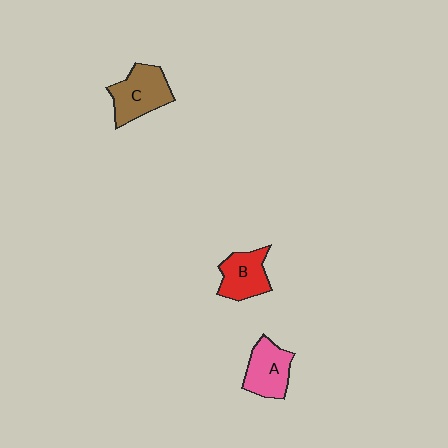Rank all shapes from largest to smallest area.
From largest to smallest: C (brown), A (pink), B (red).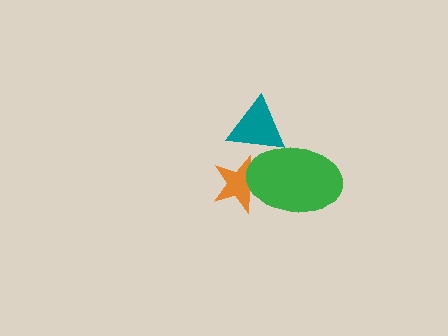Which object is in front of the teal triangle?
The green ellipse is in front of the teal triangle.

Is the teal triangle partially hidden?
Yes, it is partially covered by another shape.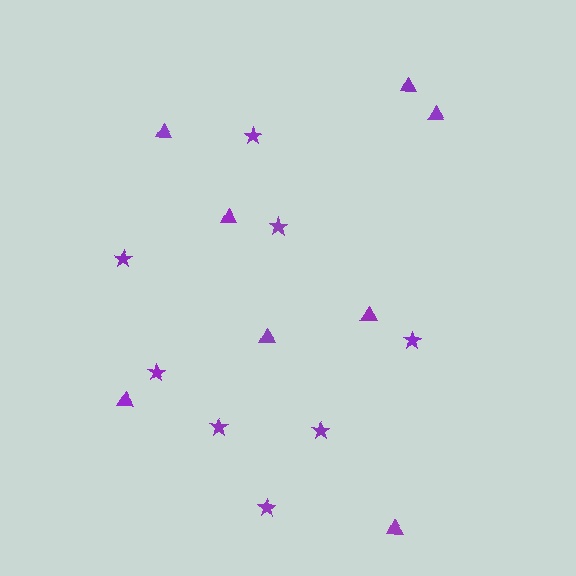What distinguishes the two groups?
There are 2 groups: one group of stars (8) and one group of triangles (8).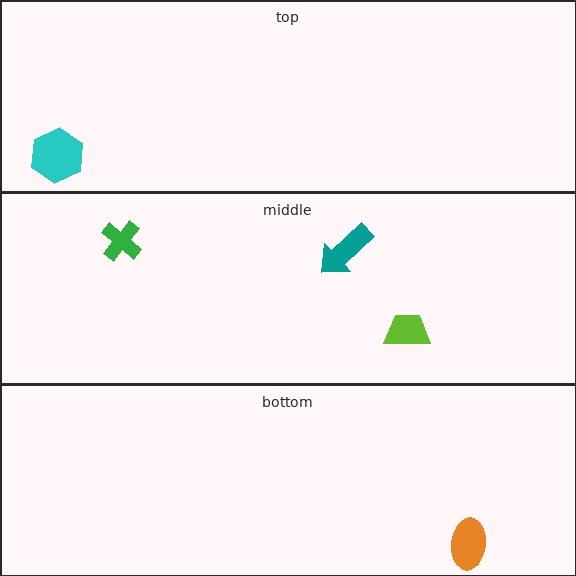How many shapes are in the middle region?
3.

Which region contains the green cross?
The middle region.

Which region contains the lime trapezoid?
The middle region.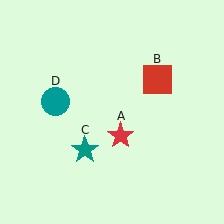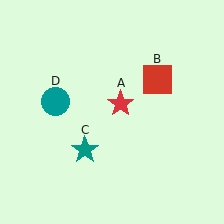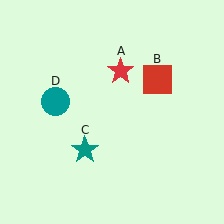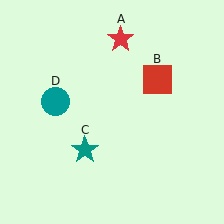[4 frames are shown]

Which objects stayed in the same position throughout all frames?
Red square (object B) and teal star (object C) and teal circle (object D) remained stationary.